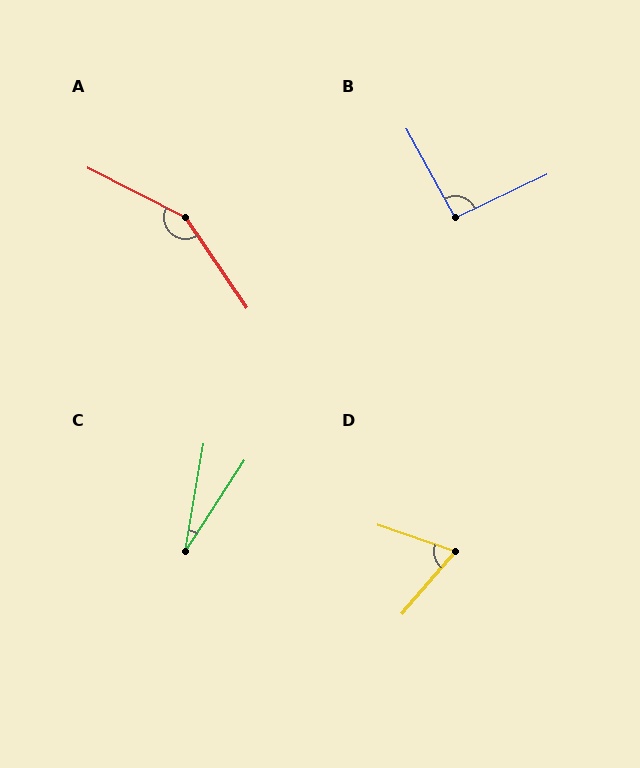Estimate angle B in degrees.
Approximately 93 degrees.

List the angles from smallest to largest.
C (23°), D (68°), B (93°), A (151°).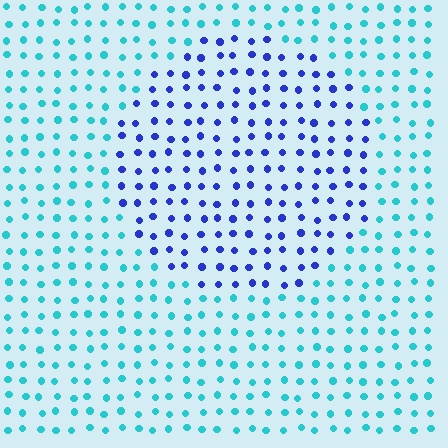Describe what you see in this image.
The image is filled with small cyan elements in a uniform arrangement. A circle-shaped region is visible where the elements are tinted to a slightly different hue, forming a subtle color boundary.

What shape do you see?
I see a circle.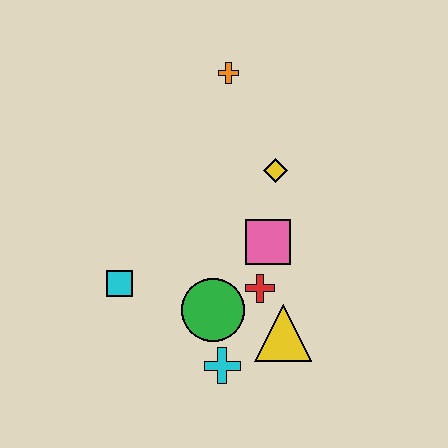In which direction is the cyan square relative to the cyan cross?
The cyan square is to the left of the cyan cross.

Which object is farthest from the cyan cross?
The orange cross is farthest from the cyan cross.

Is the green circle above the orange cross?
No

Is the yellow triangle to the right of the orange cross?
Yes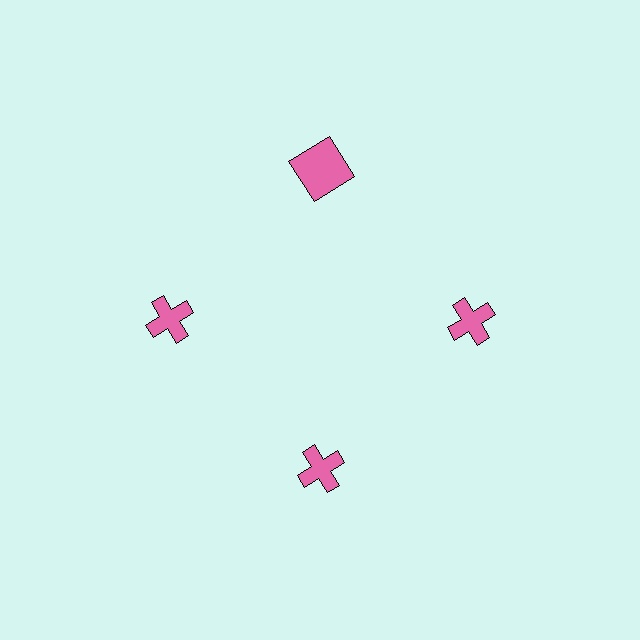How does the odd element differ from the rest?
It has a different shape: square instead of cross.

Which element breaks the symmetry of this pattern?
The pink square at roughly the 12 o'clock position breaks the symmetry. All other shapes are pink crosses.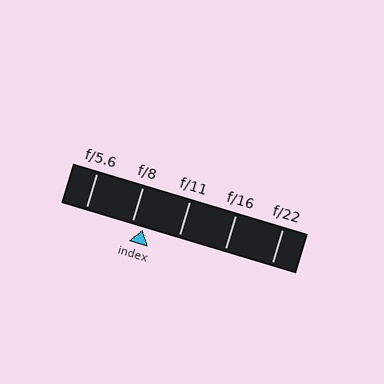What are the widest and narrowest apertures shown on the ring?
The widest aperture shown is f/5.6 and the narrowest is f/22.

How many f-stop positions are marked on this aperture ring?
There are 5 f-stop positions marked.